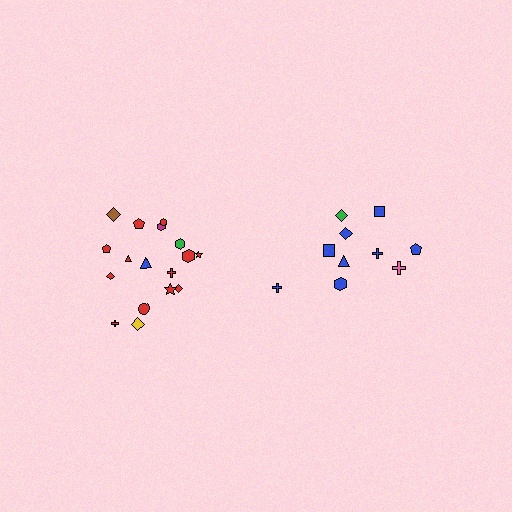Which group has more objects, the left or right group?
The left group.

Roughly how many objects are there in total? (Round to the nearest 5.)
Roughly 30 objects in total.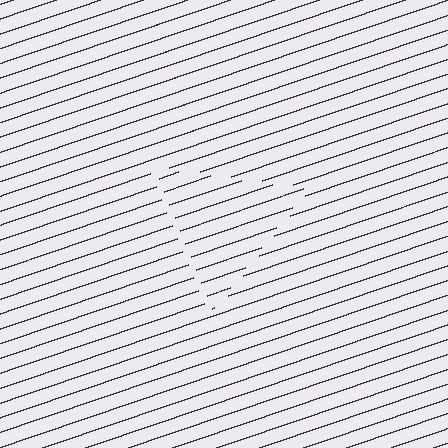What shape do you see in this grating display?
An illusory triangle. The interior of the shape contains the same grating, shifted by half a period — the contour is defined by the phase discontinuity where line-ends from the inner and outer gratings abut.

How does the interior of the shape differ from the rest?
The interior of the shape contains the same grating, shifted by half a period — the contour is defined by the phase discontinuity where line-ends from the inner and outer gratings abut.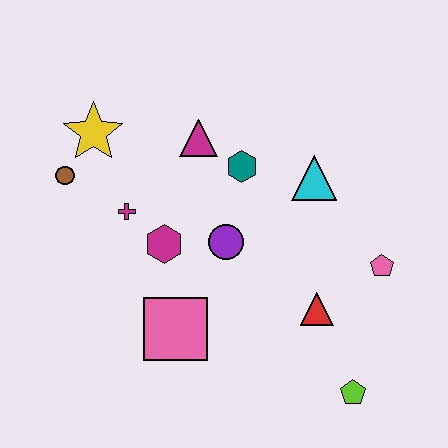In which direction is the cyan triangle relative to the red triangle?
The cyan triangle is above the red triangle.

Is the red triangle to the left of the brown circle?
No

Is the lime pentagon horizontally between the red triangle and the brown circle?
No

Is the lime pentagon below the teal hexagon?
Yes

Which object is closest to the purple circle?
The magenta hexagon is closest to the purple circle.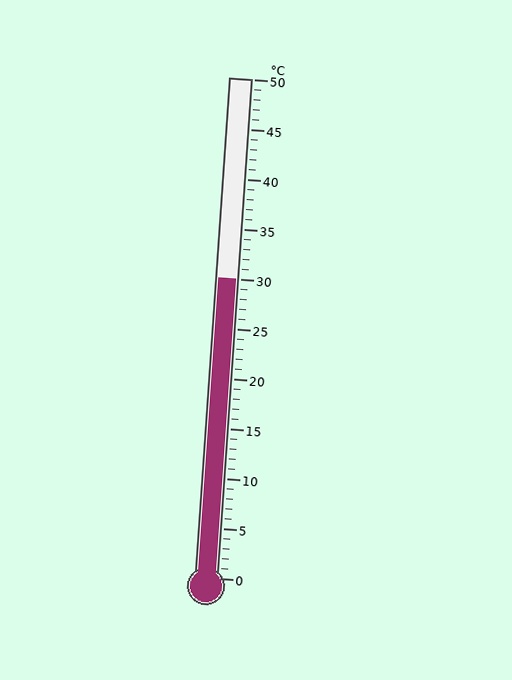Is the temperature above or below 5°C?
The temperature is above 5°C.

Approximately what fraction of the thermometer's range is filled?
The thermometer is filled to approximately 60% of its range.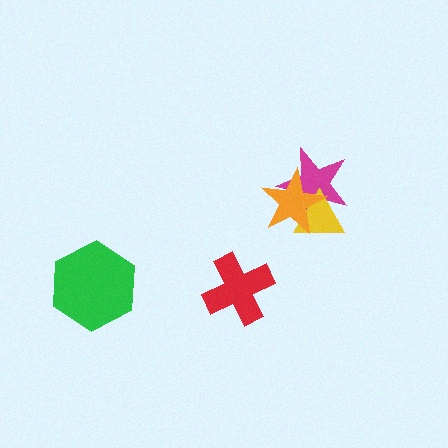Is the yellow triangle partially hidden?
Yes, it is partially covered by another shape.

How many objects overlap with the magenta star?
2 objects overlap with the magenta star.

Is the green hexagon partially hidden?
No, no other shape covers it.